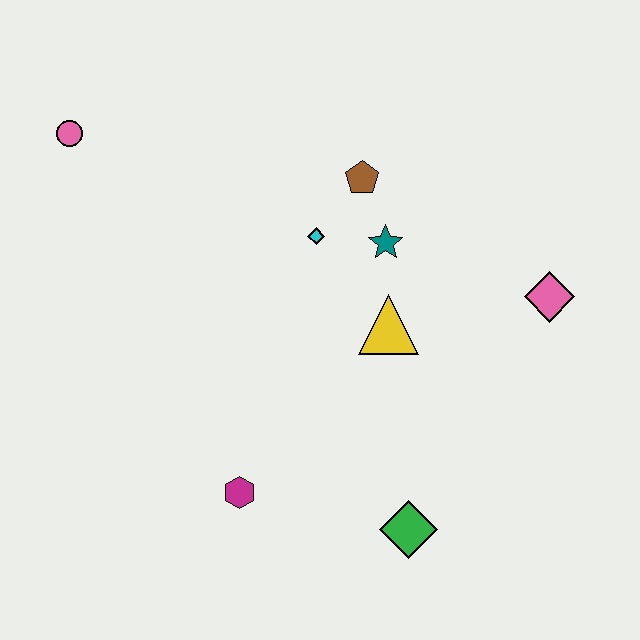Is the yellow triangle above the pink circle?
No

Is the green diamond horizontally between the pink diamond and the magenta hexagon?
Yes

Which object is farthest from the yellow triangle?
The pink circle is farthest from the yellow triangle.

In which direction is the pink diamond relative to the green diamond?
The pink diamond is above the green diamond.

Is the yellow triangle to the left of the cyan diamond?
No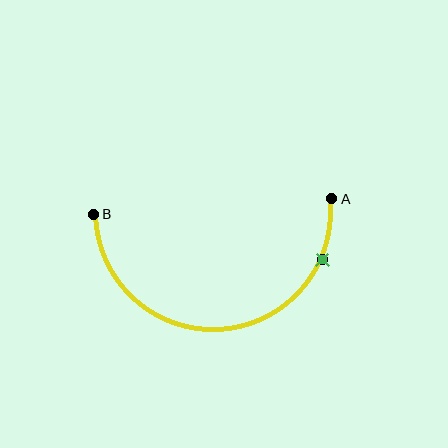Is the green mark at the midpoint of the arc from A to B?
No. The green mark lies on the arc but is closer to endpoint A. The arc midpoint would be at the point on the curve equidistant along the arc from both A and B.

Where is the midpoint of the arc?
The arc midpoint is the point on the curve farthest from the straight line joining A and B. It sits below that line.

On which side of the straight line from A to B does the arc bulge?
The arc bulges below the straight line connecting A and B.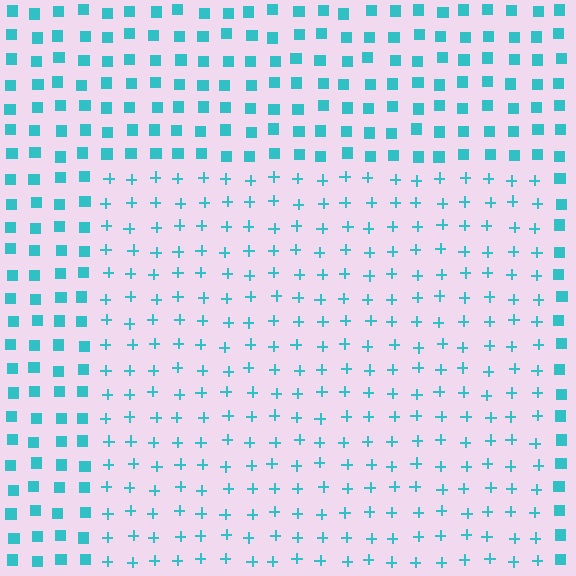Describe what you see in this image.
The image is filled with small cyan elements arranged in a uniform grid. A rectangle-shaped region contains plus signs, while the surrounding area contains squares. The boundary is defined purely by the change in element shape.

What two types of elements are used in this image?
The image uses plus signs inside the rectangle region and squares outside it.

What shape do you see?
I see a rectangle.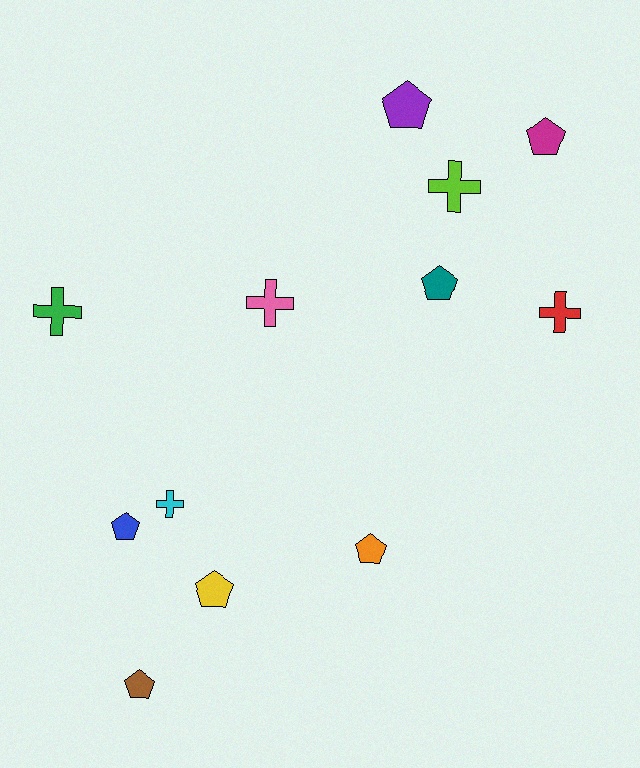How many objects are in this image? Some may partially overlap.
There are 12 objects.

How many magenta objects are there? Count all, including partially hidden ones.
There is 1 magenta object.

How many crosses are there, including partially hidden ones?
There are 5 crosses.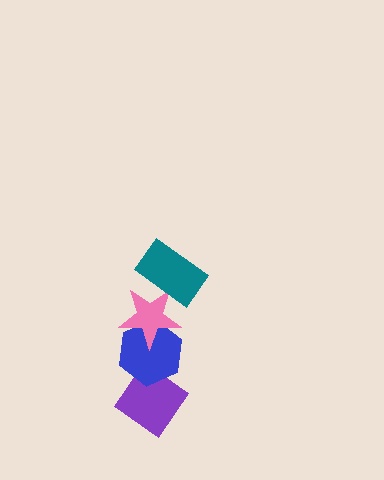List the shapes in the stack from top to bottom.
From top to bottom: the teal rectangle, the pink star, the blue hexagon, the purple diamond.